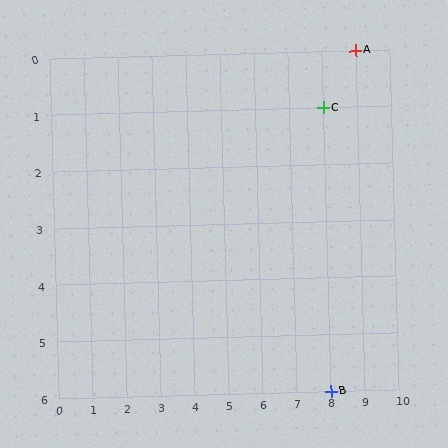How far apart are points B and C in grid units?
Points B and C are 5 rows apart.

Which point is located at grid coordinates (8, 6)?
Point B is at (8, 6).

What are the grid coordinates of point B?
Point B is at grid coordinates (8, 6).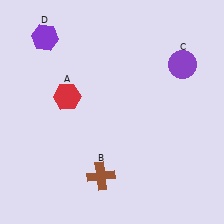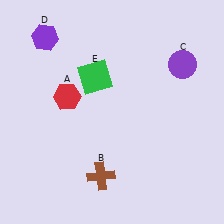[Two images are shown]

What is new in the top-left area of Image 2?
A green square (E) was added in the top-left area of Image 2.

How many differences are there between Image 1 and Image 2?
There is 1 difference between the two images.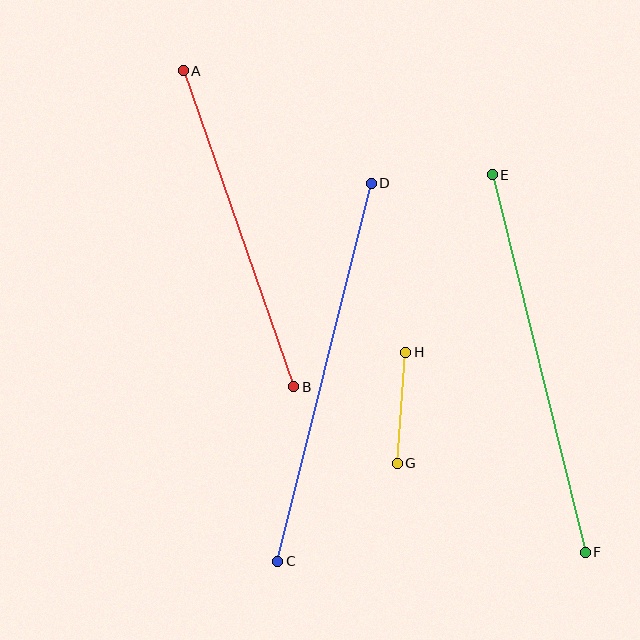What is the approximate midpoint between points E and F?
The midpoint is at approximately (539, 364) pixels.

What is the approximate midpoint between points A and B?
The midpoint is at approximately (239, 229) pixels.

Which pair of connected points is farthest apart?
Points C and D are farthest apart.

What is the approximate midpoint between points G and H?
The midpoint is at approximately (401, 408) pixels.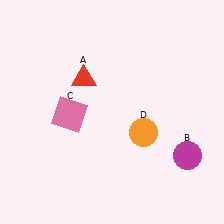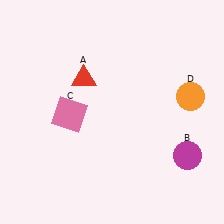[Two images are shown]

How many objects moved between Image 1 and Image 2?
1 object moved between the two images.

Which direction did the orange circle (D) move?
The orange circle (D) moved right.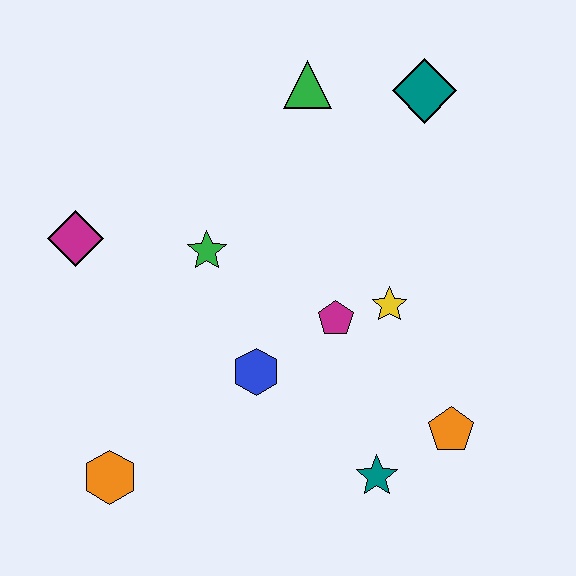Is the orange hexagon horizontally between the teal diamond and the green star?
No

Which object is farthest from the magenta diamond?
The orange pentagon is farthest from the magenta diamond.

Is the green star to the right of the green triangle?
No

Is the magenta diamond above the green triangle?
No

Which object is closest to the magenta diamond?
The green star is closest to the magenta diamond.